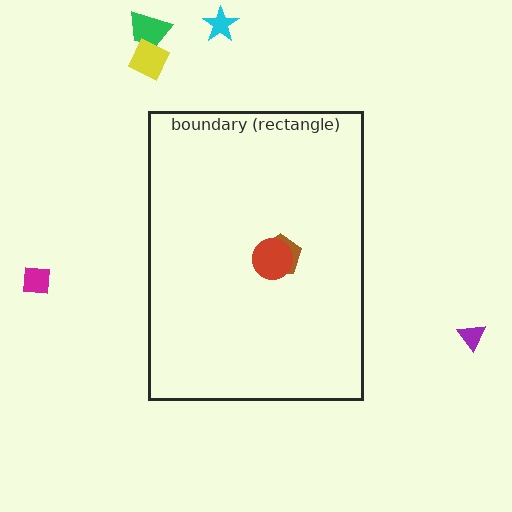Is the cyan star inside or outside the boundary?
Outside.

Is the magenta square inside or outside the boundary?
Outside.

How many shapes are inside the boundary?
2 inside, 5 outside.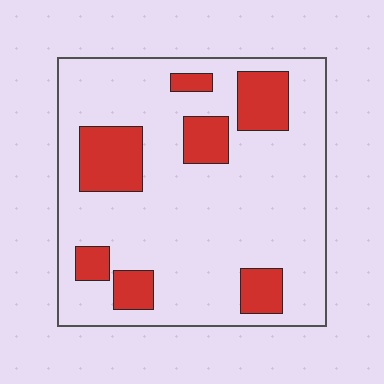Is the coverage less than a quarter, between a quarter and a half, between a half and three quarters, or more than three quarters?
Less than a quarter.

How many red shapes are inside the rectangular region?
7.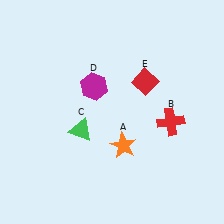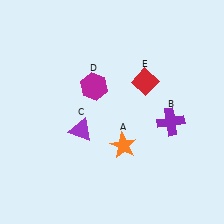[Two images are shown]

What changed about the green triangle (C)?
In Image 1, C is green. In Image 2, it changed to purple.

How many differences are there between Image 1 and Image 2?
There are 2 differences between the two images.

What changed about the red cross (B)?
In Image 1, B is red. In Image 2, it changed to purple.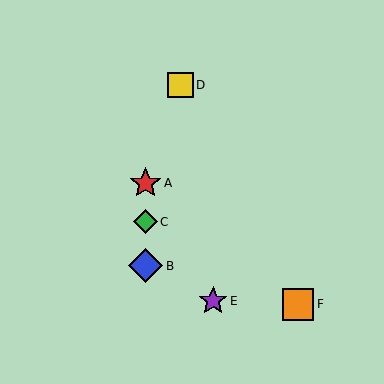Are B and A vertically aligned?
Yes, both are at x≈146.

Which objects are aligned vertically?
Objects A, B, C are aligned vertically.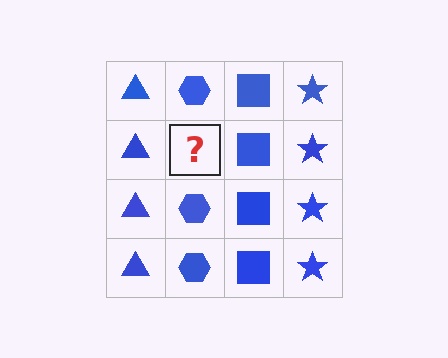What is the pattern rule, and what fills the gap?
The rule is that each column has a consistent shape. The gap should be filled with a blue hexagon.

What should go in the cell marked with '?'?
The missing cell should contain a blue hexagon.